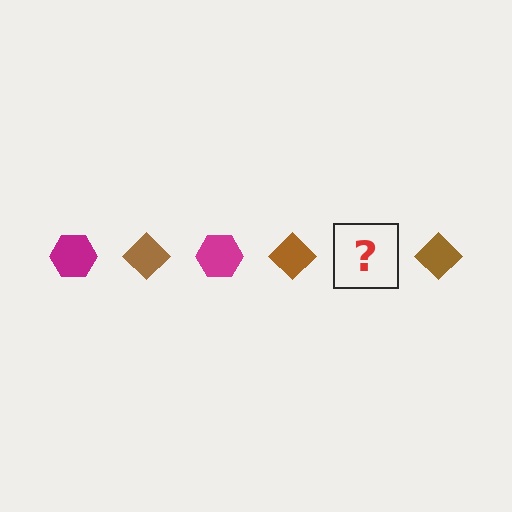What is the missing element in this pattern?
The missing element is a magenta hexagon.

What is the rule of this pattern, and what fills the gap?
The rule is that the pattern alternates between magenta hexagon and brown diamond. The gap should be filled with a magenta hexagon.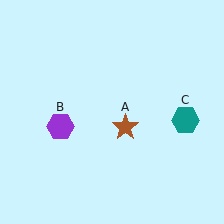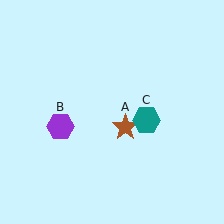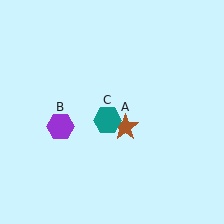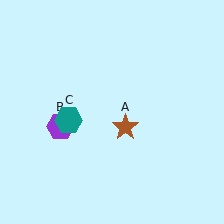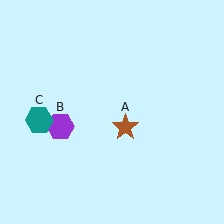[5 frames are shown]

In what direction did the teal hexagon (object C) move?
The teal hexagon (object C) moved left.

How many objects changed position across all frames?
1 object changed position: teal hexagon (object C).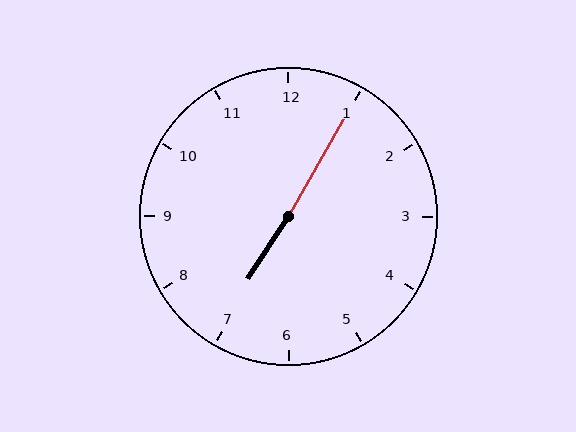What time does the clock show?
7:05.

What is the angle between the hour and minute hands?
Approximately 178 degrees.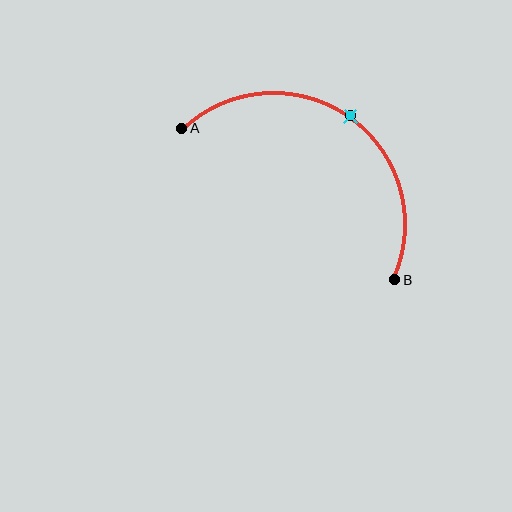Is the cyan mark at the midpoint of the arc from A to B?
Yes. The cyan mark lies on the arc at equal arc-length from both A and B — it is the arc midpoint.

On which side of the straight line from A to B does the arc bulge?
The arc bulges above and to the right of the straight line connecting A and B.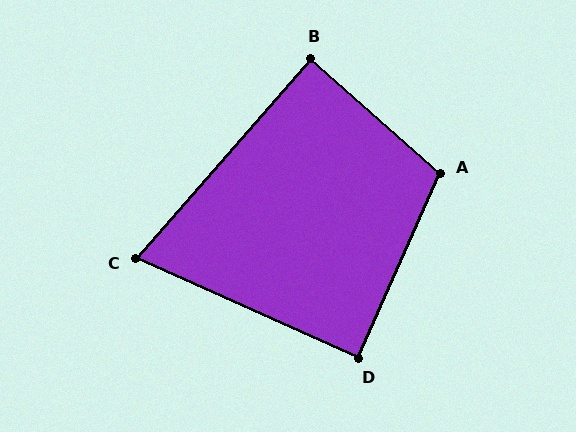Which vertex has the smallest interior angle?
C, at approximately 73 degrees.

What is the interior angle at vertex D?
Approximately 90 degrees (approximately right).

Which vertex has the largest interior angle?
A, at approximately 107 degrees.